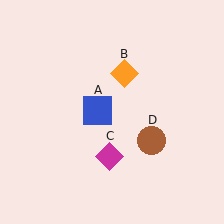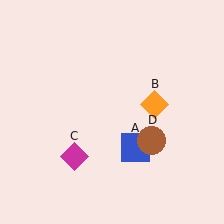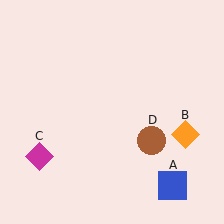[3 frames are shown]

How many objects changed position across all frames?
3 objects changed position: blue square (object A), orange diamond (object B), magenta diamond (object C).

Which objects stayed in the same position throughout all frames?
Brown circle (object D) remained stationary.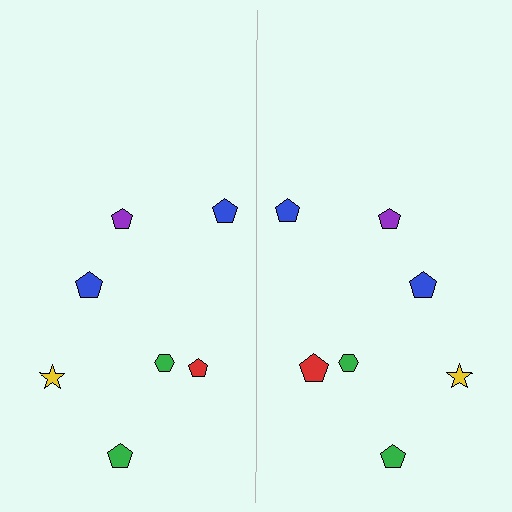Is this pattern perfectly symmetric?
No, the pattern is not perfectly symmetric. The red pentagon on the right side has a different size than its mirror counterpart.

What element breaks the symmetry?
The red pentagon on the right side has a different size than its mirror counterpart.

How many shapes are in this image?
There are 14 shapes in this image.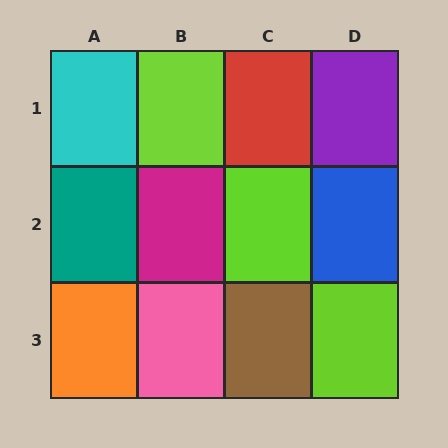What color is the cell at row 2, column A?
Teal.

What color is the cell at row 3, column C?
Brown.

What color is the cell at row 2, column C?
Lime.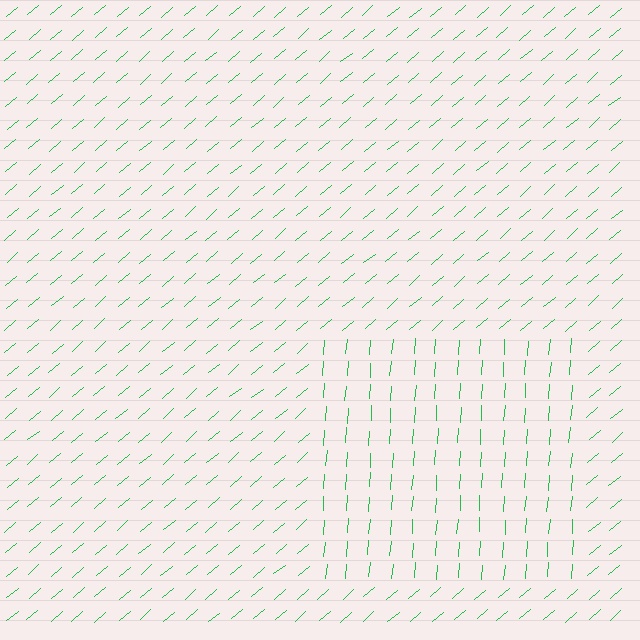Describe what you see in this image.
The image is filled with small green line segments. A rectangle region in the image has lines oriented differently from the surrounding lines, creating a visible texture boundary.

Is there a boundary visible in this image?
Yes, there is a texture boundary formed by a change in line orientation.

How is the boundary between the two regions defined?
The boundary is defined purely by a change in line orientation (approximately 45 degrees difference). All lines are the same color and thickness.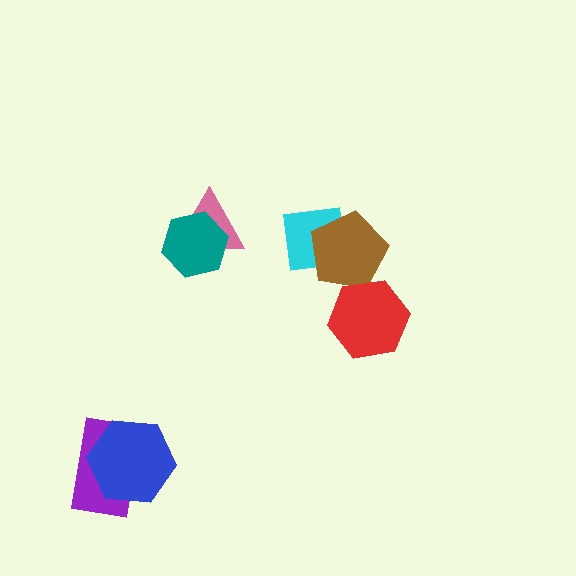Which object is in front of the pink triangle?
The teal hexagon is in front of the pink triangle.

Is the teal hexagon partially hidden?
No, no other shape covers it.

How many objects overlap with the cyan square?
1 object overlaps with the cyan square.